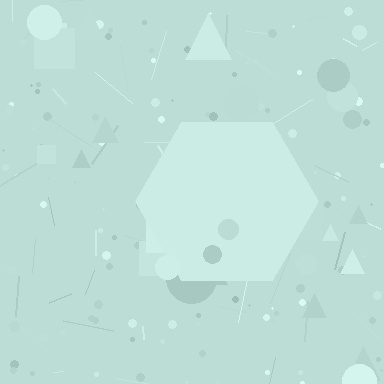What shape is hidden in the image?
A hexagon is hidden in the image.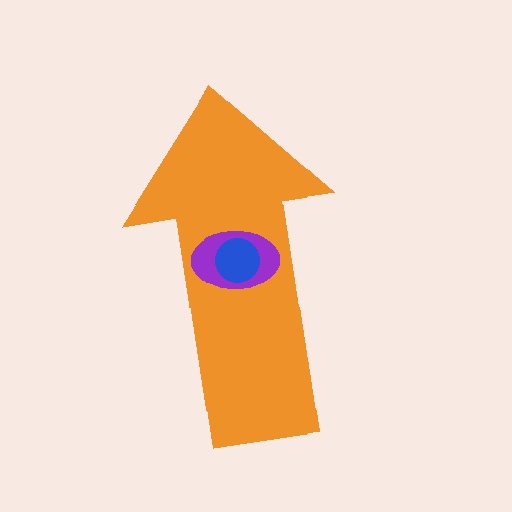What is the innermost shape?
The blue circle.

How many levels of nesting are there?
3.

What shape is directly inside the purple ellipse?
The blue circle.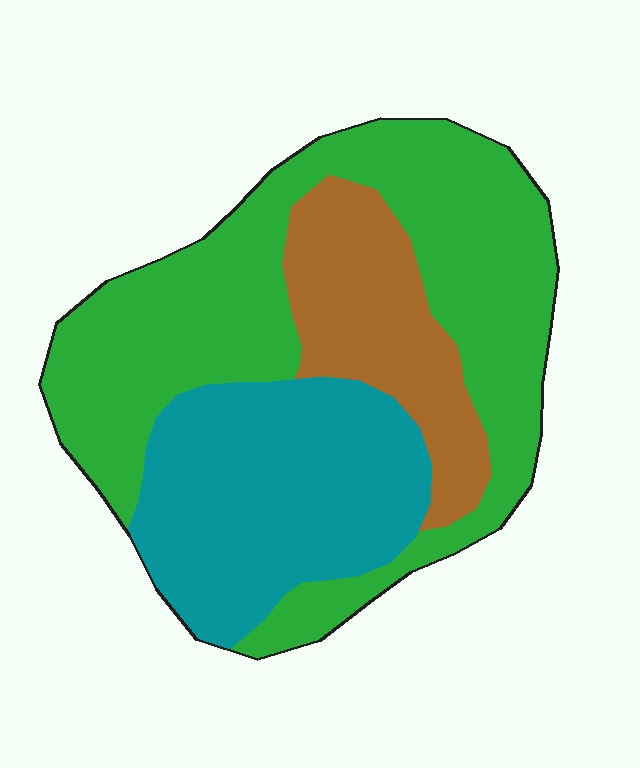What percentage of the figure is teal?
Teal covers about 30% of the figure.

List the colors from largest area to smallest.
From largest to smallest: green, teal, brown.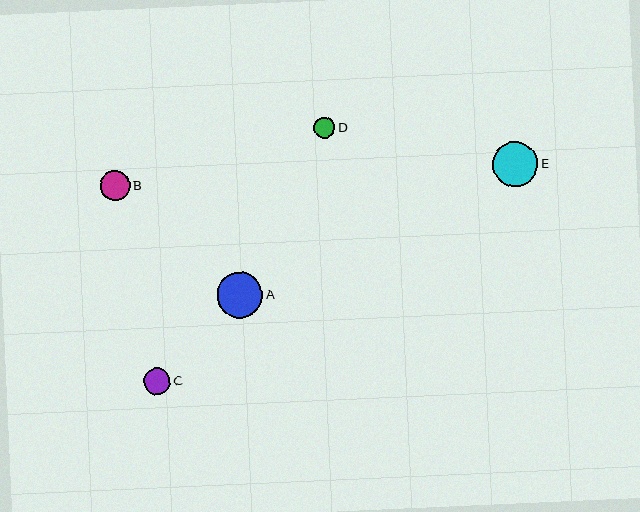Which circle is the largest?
Circle A is the largest with a size of approximately 45 pixels.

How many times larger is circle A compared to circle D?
Circle A is approximately 2.2 times the size of circle D.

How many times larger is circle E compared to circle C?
Circle E is approximately 1.7 times the size of circle C.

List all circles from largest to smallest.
From largest to smallest: A, E, B, C, D.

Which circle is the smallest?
Circle D is the smallest with a size of approximately 21 pixels.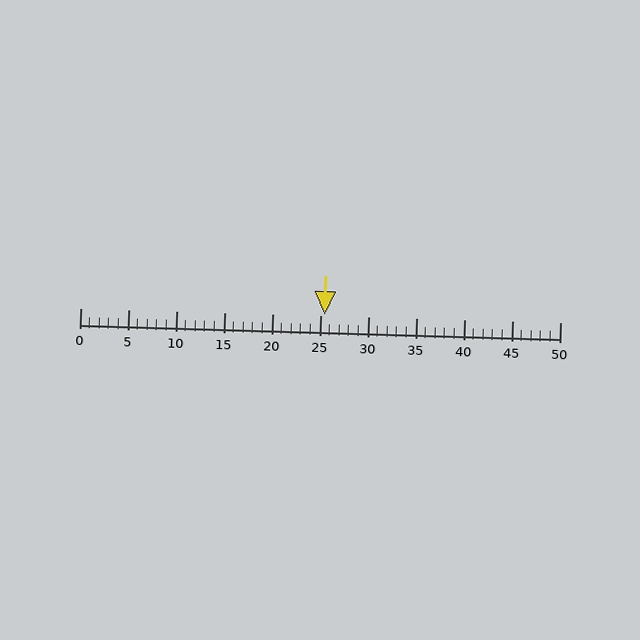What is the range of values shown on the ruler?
The ruler shows values from 0 to 50.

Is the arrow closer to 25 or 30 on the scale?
The arrow is closer to 25.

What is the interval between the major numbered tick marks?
The major tick marks are spaced 5 units apart.